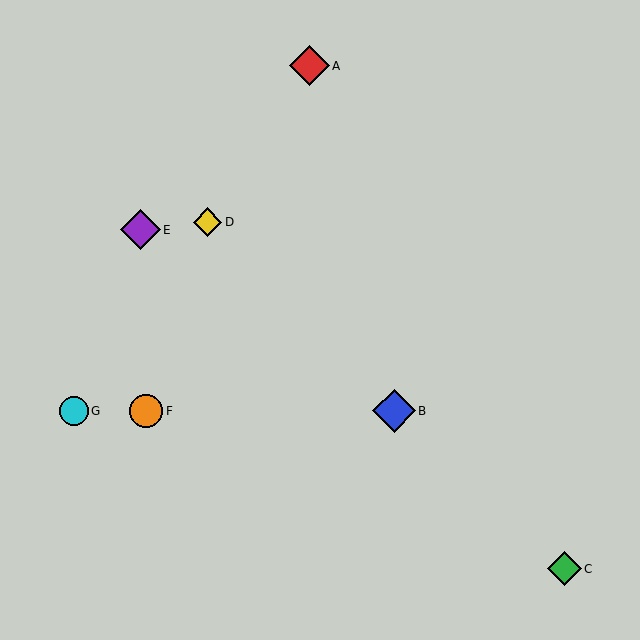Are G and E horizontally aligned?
No, G is at y≈411 and E is at y≈230.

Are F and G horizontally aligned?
Yes, both are at y≈411.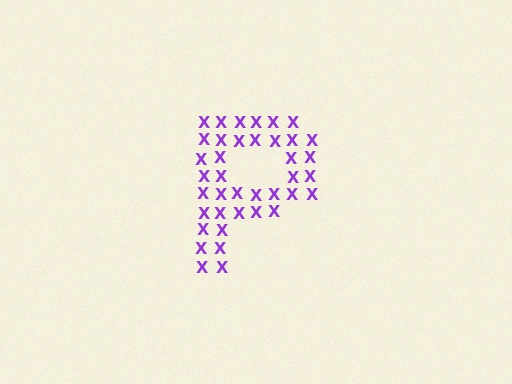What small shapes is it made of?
It is made of small letter X's.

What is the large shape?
The large shape is the letter P.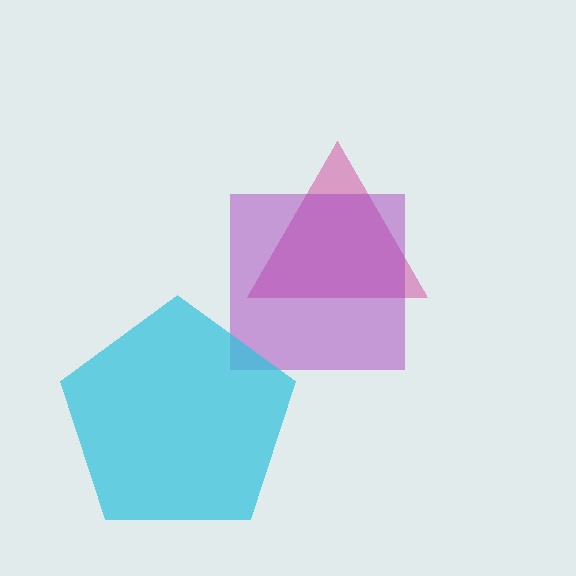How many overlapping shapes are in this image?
There are 3 overlapping shapes in the image.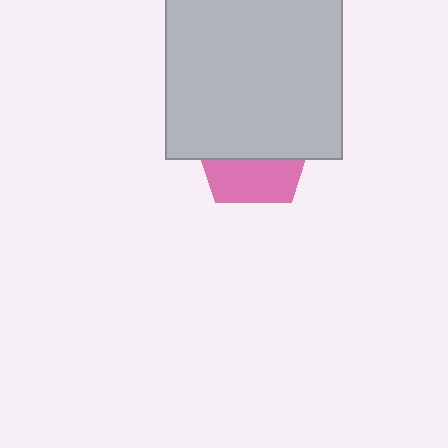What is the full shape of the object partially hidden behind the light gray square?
The partially hidden object is a pink pentagon.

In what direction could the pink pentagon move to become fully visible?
The pink pentagon could move down. That would shift it out from behind the light gray square entirely.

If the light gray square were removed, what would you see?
You would see the complete pink pentagon.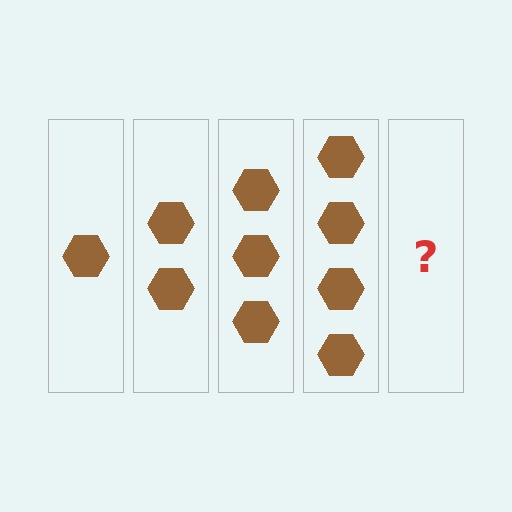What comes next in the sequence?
The next element should be 5 hexagons.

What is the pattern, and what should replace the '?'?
The pattern is that each step adds one more hexagon. The '?' should be 5 hexagons.